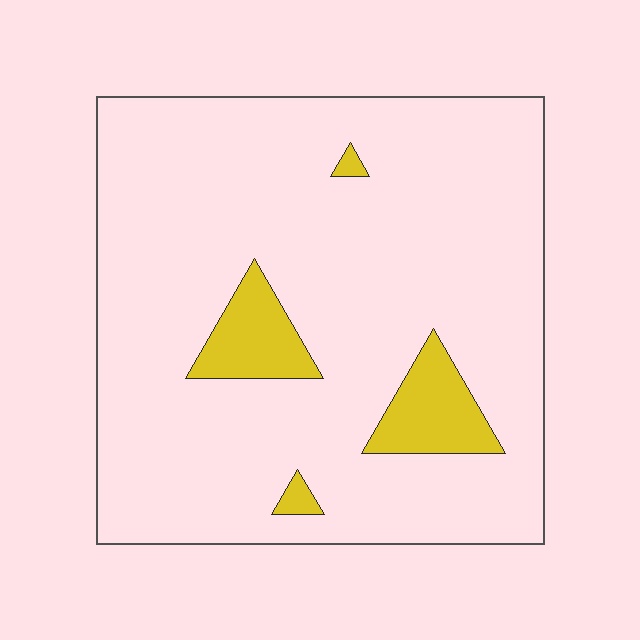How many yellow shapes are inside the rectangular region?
4.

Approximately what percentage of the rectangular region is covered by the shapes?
Approximately 10%.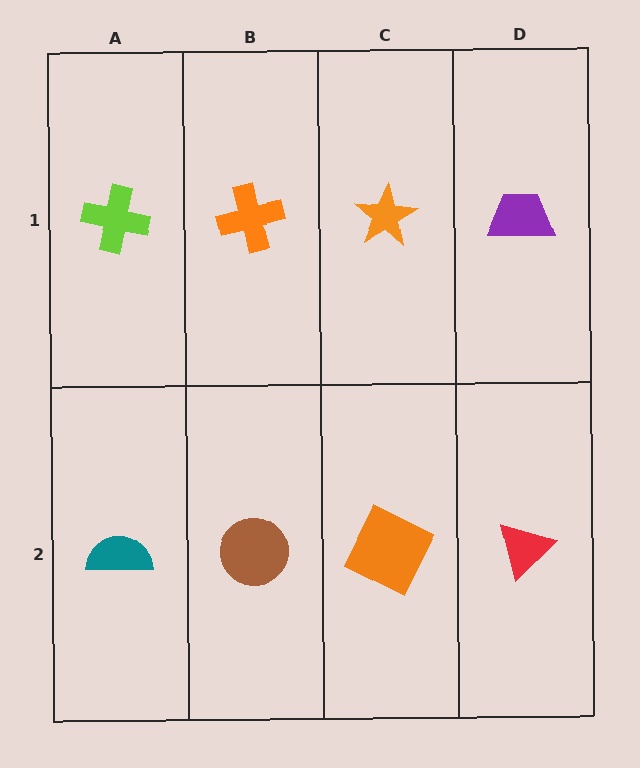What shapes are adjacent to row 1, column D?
A red triangle (row 2, column D), an orange star (row 1, column C).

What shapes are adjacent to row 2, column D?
A purple trapezoid (row 1, column D), an orange square (row 2, column C).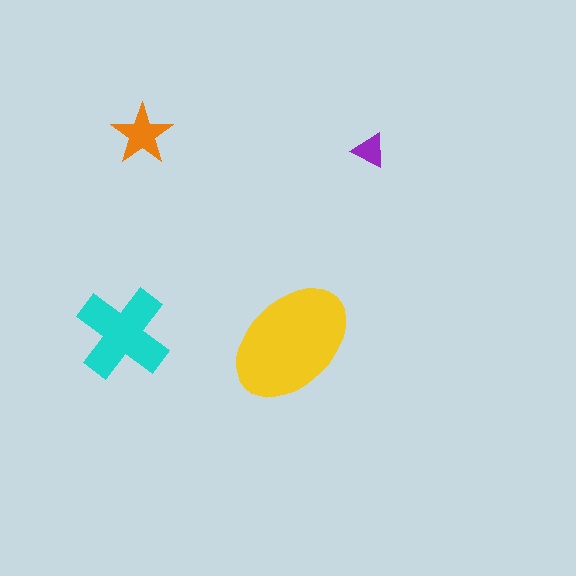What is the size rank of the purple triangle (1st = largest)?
4th.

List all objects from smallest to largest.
The purple triangle, the orange star, the cyan cross, the yellow ellipse.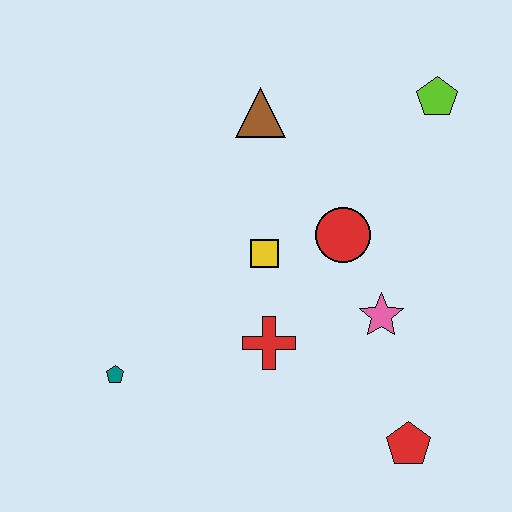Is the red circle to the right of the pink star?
No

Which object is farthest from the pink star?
The teal pentagon is farthest from the pink star.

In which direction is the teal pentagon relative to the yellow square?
The teal pentagon is to the left of the yellow square.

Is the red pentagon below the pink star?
Yes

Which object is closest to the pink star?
The red circle is closest to the pink star.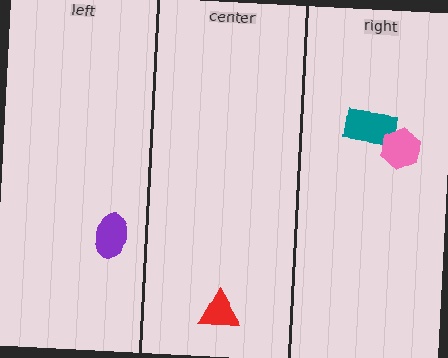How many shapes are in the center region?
1.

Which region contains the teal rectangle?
The right region.